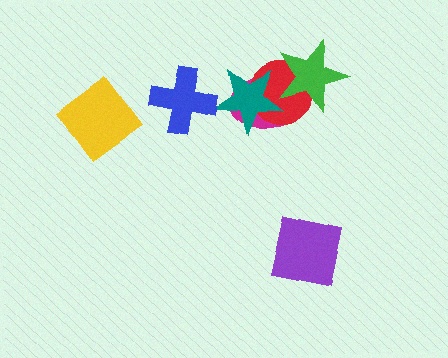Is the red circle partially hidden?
Yes, it is partially covered by another shape.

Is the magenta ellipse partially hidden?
Yes, it is partially covered by another shape.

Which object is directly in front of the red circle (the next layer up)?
The teal star is directly in front of the red circle.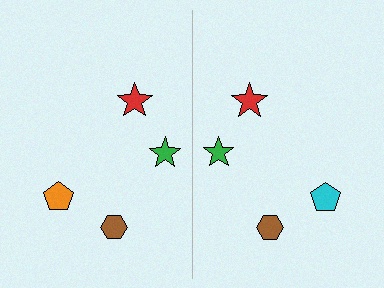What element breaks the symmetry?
The cyan pentagon on the right side breaks the symmetry — its mirror counterpart is orange.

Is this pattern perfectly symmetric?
No, the pattern is not perfectly symmetric. The cyan pentagon on the right side breaks the symmetry — its mirror counterpart is orange.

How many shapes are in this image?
There are 8 shapes in this image.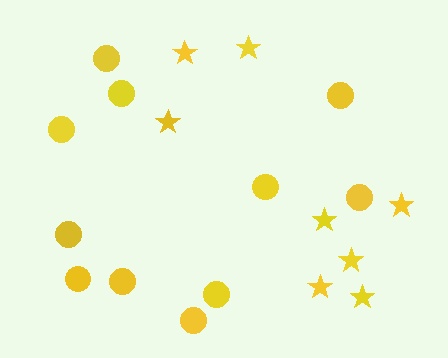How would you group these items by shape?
There are 2 groups: one group of circles (11) and one group of stars (8).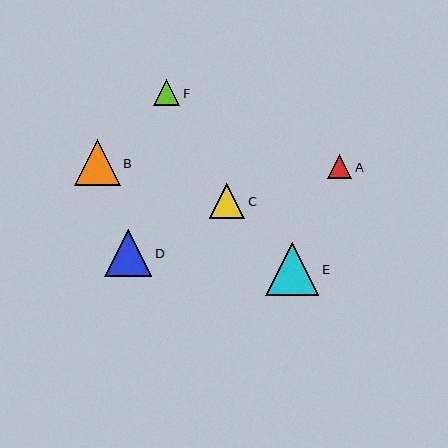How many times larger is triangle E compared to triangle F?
Triangle E is approximately 2.0 times the size of triangle F.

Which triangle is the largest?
Triangle E is the largest with a size of approximately 53 pixels.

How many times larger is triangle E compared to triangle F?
Triangle E is approximately 2.0 times the size of triangle F.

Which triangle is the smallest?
Triangle A is the smallest with a size of approximately 24 pixels.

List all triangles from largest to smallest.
From largest to smallest: E, D, B, C, F, A.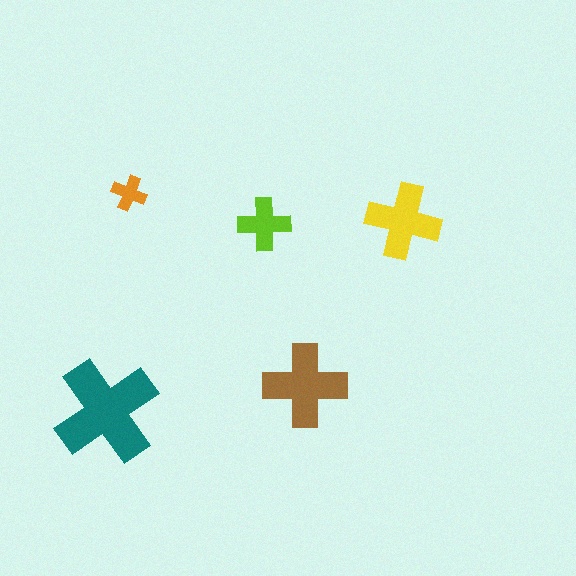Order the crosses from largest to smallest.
the teal one, the brown one, the yellow one, the lime one, the orange one.